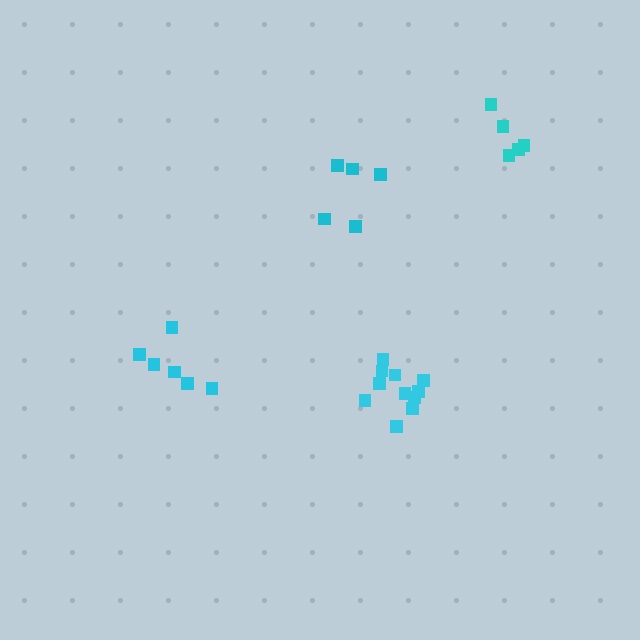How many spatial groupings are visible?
There are 4 spatial groupings.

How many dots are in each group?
Group 1: 11 dots, Group 2: 5 dots, Group 3: 5 dots, Group 4: 6 dots (27 total).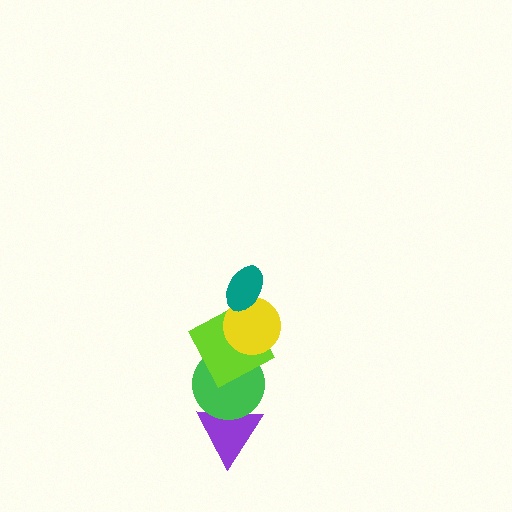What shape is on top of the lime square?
The yellow circle is on top of the lime square.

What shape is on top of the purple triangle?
The green circle is on top of the purple triangle.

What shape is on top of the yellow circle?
The teal ellipse is on top of the yellow circle.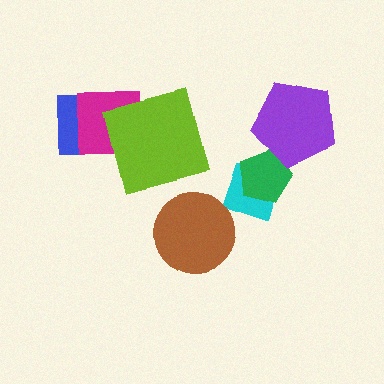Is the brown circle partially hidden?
No, no other shape covers it.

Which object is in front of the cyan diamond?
The green pentagon is in front of the cyan diamond.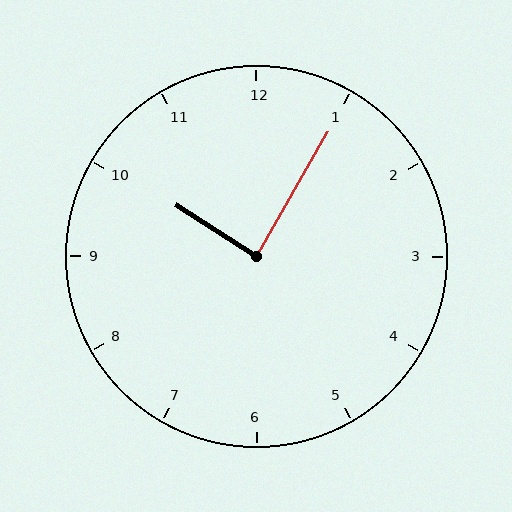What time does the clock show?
10:05.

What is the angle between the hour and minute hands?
Approximately 88 degrees.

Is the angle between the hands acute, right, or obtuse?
It is right.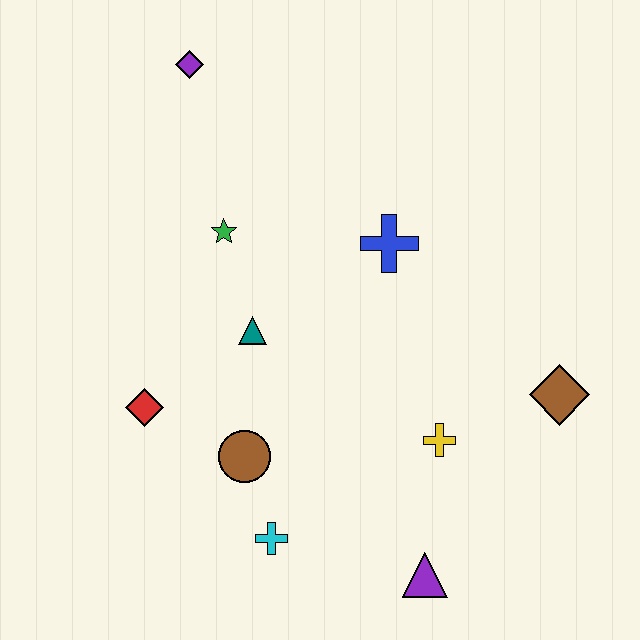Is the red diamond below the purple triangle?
No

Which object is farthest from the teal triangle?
The brown diamond is farthest from the teal triangle.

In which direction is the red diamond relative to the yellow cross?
The red diamond is to the left of the yellow cross.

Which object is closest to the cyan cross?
The brown circle is closest to the cyan cross.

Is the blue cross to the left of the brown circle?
No